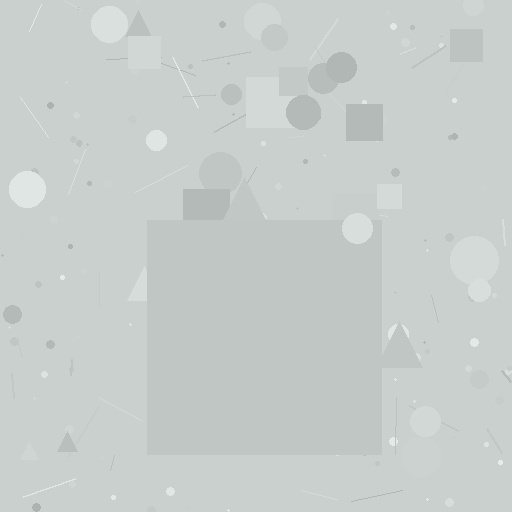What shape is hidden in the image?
A square is hidden in the image.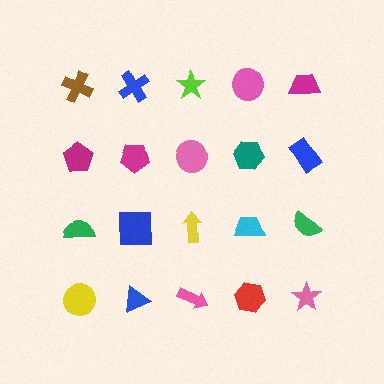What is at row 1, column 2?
A blue cross.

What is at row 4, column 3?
A pink arrow.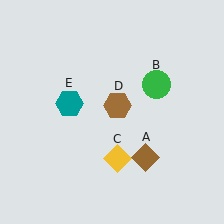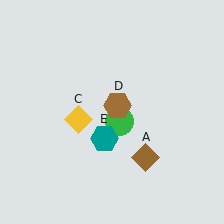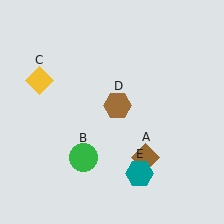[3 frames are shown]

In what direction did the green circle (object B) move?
The green circle (object B) moved down and to the left.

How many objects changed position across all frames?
3 objects changed position: green circle (object B), yellow diamond (object C), teal hexagon (object E).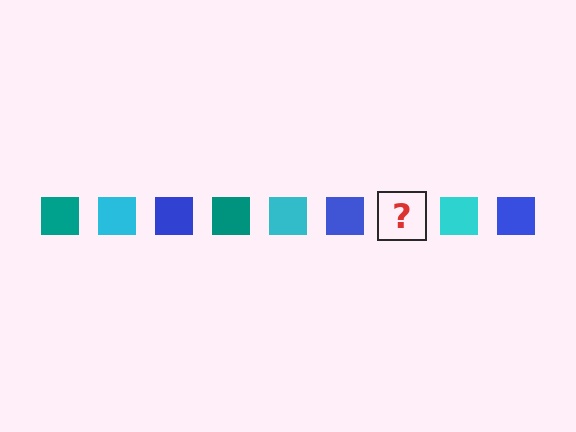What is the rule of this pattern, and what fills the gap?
The rule is that the pattern cycles through teal, cyan, blue squares. The gap should be filled with a teal square.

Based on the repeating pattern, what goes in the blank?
The blank should be a teal square.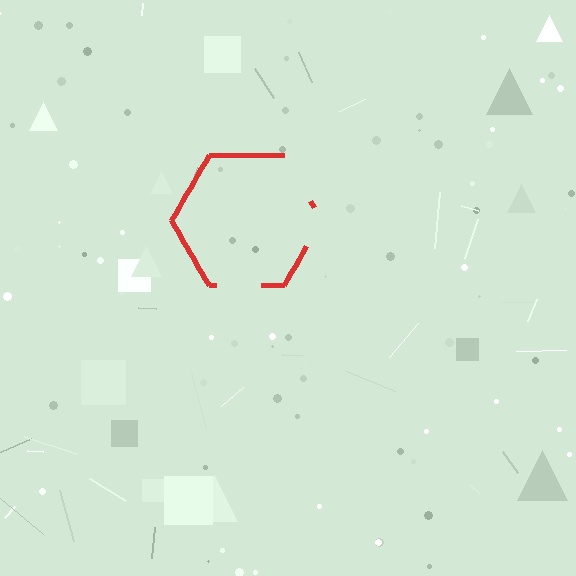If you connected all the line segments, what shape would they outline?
They would outline a hexagon.